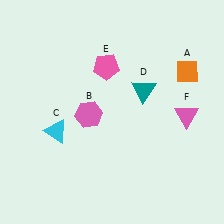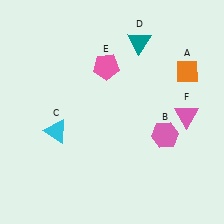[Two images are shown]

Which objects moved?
The objects that moved are: the pink hexagon (B), the teal triangle (D).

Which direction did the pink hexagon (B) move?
The pink hexagon (B) moved right.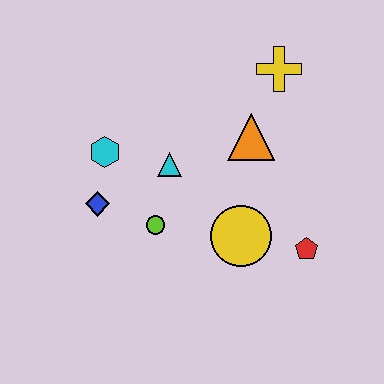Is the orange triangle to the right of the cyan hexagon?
Yes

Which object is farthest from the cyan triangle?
The red pentagon is farthest from the cyan triangle.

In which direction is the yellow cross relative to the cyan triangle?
The yellow cross is to the right of the cyan triangle.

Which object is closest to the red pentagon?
The yellow circle is closest to the red pentagon.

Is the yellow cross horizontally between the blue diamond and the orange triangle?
No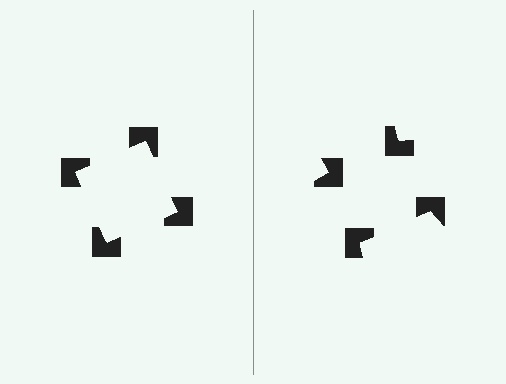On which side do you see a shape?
An illusory square appears on the left side. On the right side the wedge cuts are rotated, so no coherent shape forms.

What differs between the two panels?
The notched squares are positioned identically on both sides; only the wedge orientations differ. On the left they align to a square; on the right they are misaligned.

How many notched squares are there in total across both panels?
8 — 4 on each side.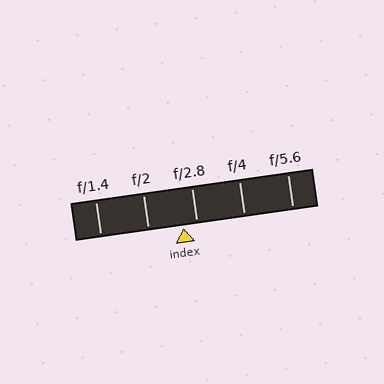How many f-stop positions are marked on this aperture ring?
There are 5 f-stop positions marked.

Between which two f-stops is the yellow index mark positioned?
The index mark is between f/2 and f/2.8.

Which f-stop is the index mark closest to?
The index mark is closest to f/2.8.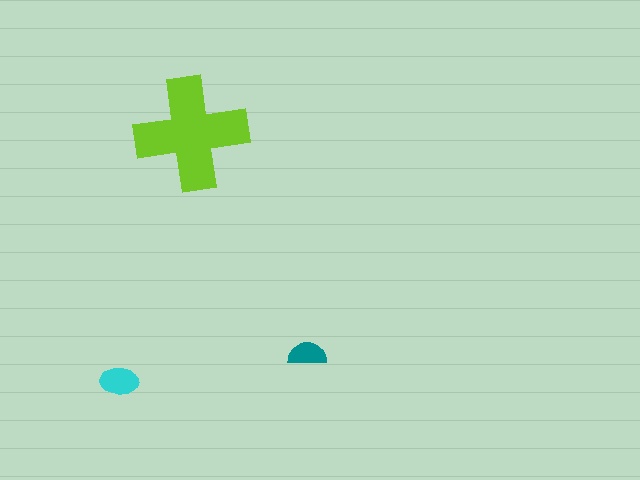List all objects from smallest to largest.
The teal semicircle, the cyan ellipse, the lime cross.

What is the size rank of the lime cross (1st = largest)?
1st.